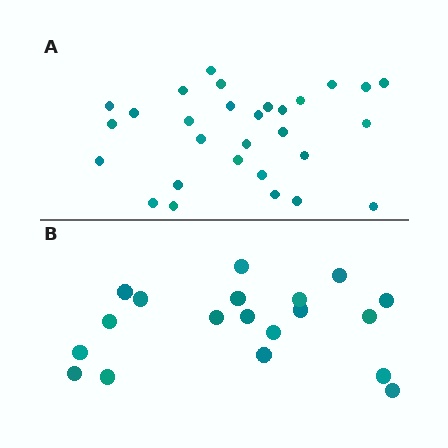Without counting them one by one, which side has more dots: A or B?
Region A (the top region) has more dots.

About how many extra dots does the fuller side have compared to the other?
Region A has roughly 10 or so more dots than region B.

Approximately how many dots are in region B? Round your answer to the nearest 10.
About 20 dots. (The exact count is 19, which rounds to 20.)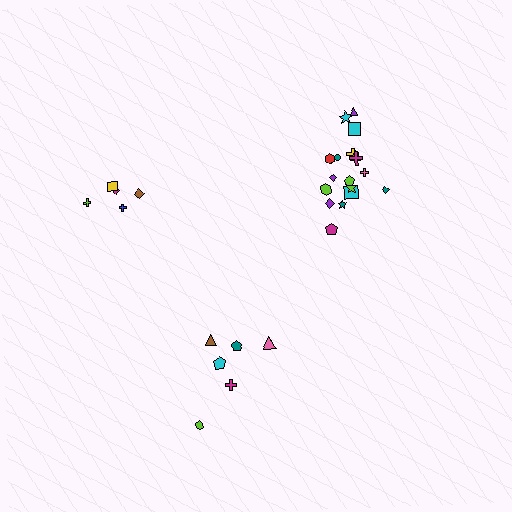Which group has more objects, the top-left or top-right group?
The top-right group.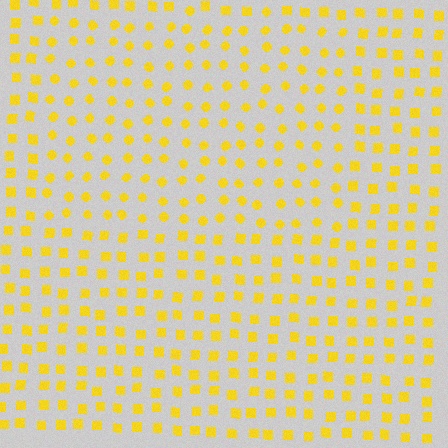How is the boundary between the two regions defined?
The boundary is defined by a change in element shape: circles inside vs. squares outside. All elements share the same color and spacing.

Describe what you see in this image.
The image is filled with small yellow elements arranged in a uniform grid. A rectangle-shaped region contains circles, while the surrounding area contains squares. The boundary is defined purely by the change in element shape.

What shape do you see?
I see a rectangle.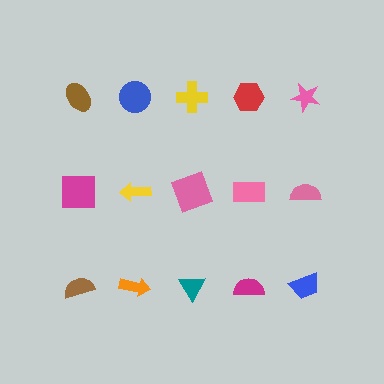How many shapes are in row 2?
5 shapes.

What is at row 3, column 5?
A blue trapezoid.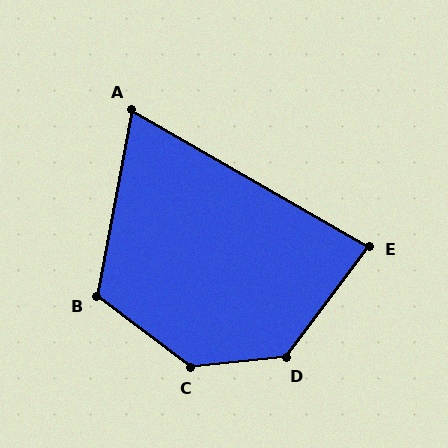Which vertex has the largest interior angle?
C, at approximately 137 degrees.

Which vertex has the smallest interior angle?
A, at approximately 71 degrees.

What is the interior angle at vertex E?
Approximately 83 degrees (acute).